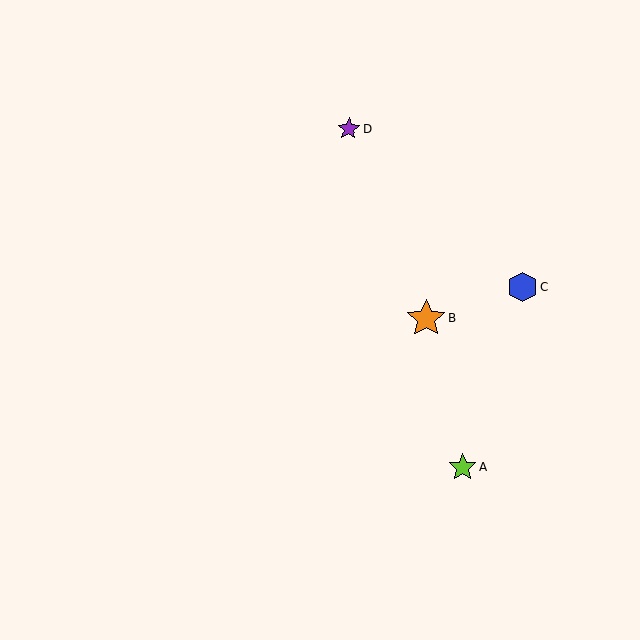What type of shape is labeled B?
Shape B is an orange star.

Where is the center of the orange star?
The center of the orange star is at (426, 319).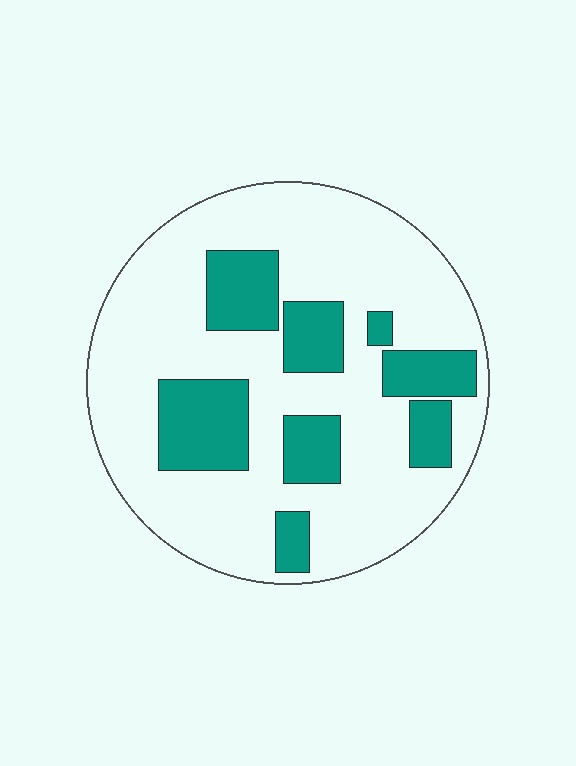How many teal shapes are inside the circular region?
8.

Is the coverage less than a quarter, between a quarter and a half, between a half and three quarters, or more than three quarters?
Between a quarter and a half.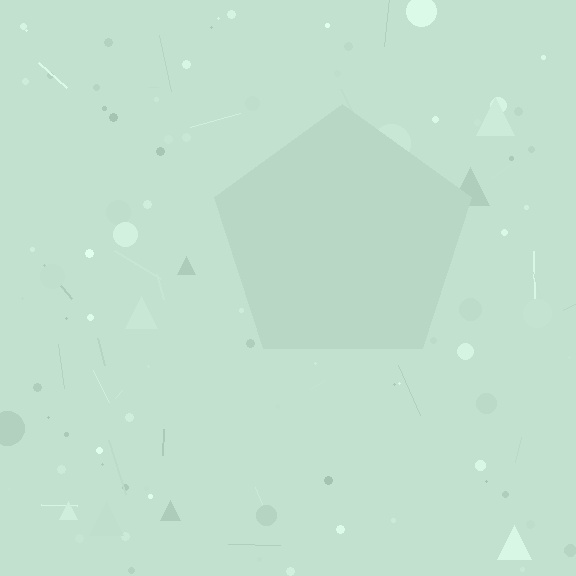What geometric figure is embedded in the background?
A pentagon is embedded in the background.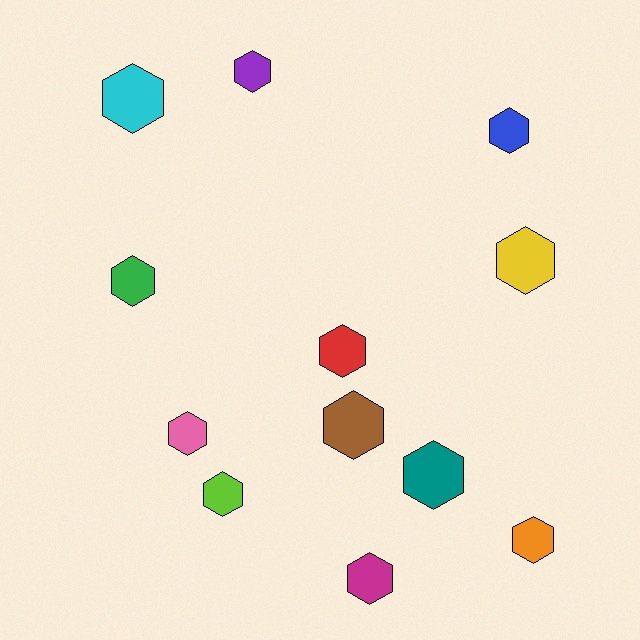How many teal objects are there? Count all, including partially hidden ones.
There is 1 teal object.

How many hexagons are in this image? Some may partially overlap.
There are 12 hexagons.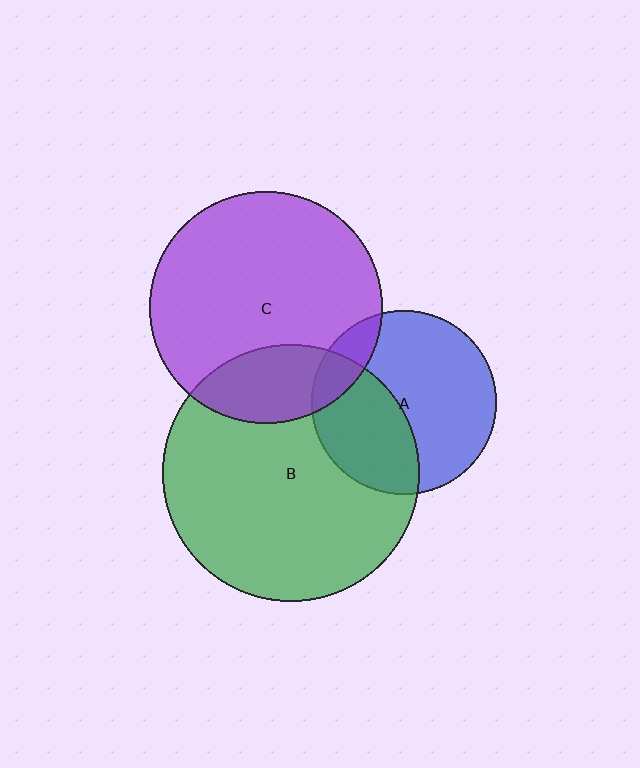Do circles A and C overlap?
Yes.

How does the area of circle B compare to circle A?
Approximately 1.9 times.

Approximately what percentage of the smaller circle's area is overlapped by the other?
Approximately 15%.